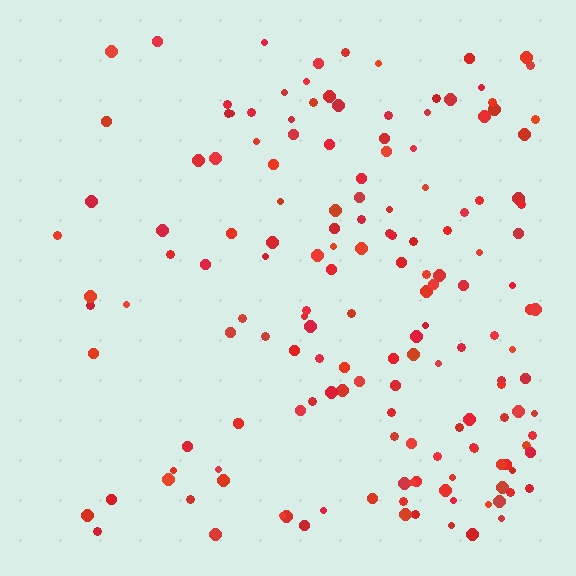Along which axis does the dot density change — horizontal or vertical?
Horizontal.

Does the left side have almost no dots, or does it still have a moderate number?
Still a moderate number, just noticeably fewer than the right.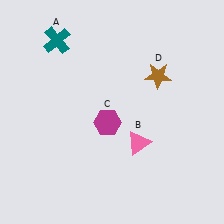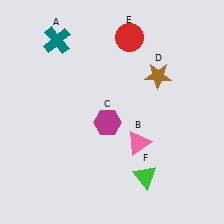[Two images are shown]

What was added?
A red circle (E), a green triangle (F) were added in Image 2.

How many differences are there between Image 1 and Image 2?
There are 2 differences between the two images.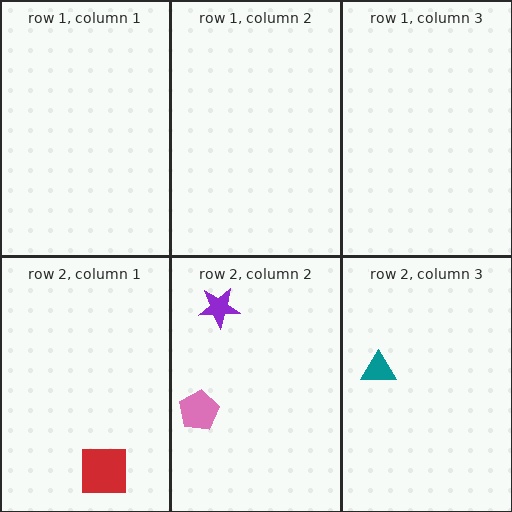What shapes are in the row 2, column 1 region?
The red square.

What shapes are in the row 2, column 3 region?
The teal triangle.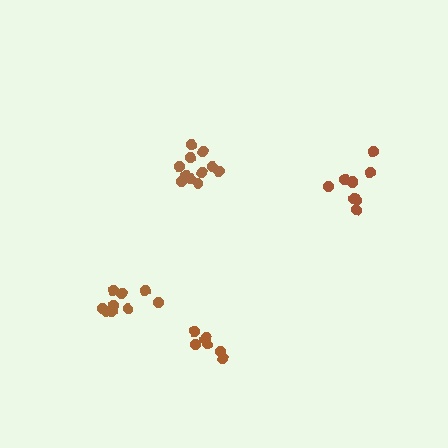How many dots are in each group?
Group 1: 9 dots, Group 2: 11 dots, Group 3: 7 dots, Group 4: 9 dots (36 total).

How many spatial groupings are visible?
There are 4 spatial groupings.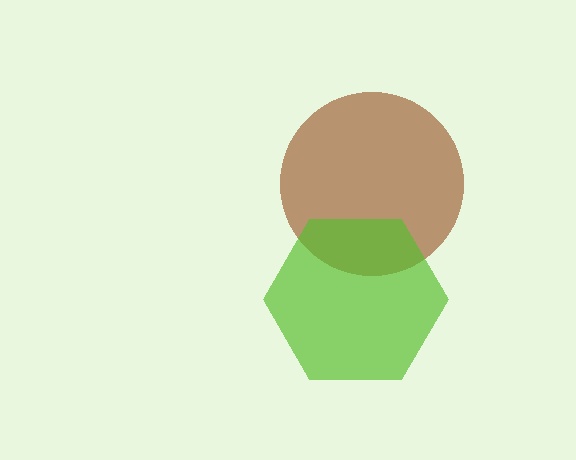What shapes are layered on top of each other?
The layered shapes are: a brown circle, a lime hexagon.